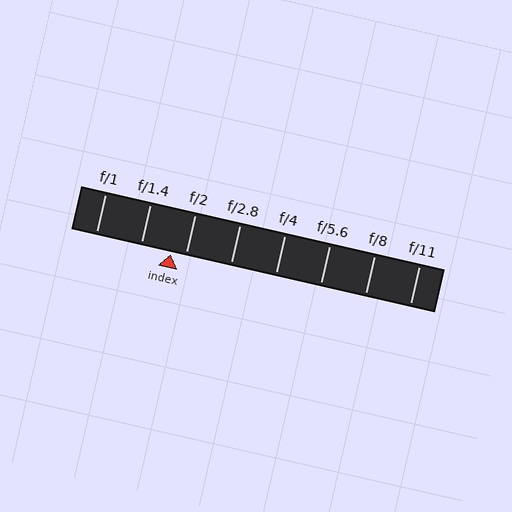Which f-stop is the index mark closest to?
The index mark is closest to f/2.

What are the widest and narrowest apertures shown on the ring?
The widest aperture shown is f/1 and the narrowest is f/11.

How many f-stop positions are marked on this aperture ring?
There are 8 f-stop positions marked.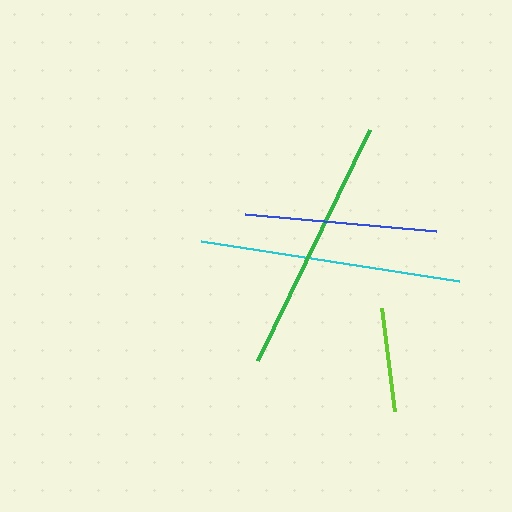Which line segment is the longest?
The cyan line is the longest at approximately 260 pixels.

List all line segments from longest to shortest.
From longest to shortest: cyan, green, blue, lime.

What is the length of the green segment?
The green segment is approximately 257 pixels long.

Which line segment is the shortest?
The lime line is the shortest at approximately 104 pixels.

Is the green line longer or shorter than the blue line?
The green line is longer than the blue line.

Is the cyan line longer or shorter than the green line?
The cyan line is longer than the green line.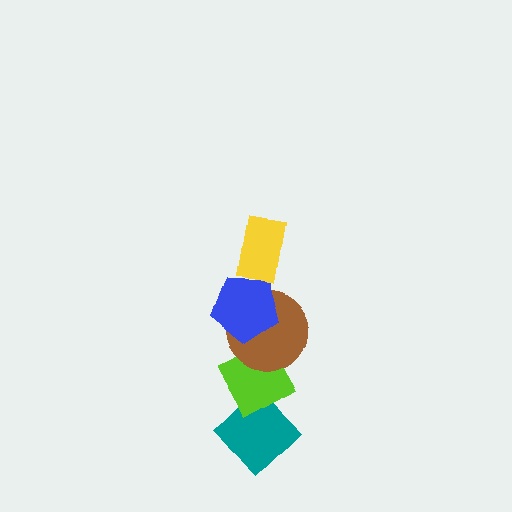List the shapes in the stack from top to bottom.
From top to bottom: the yellow rectangle, the blue pentagon, the brown circle, the lime diamond, the teal diamond.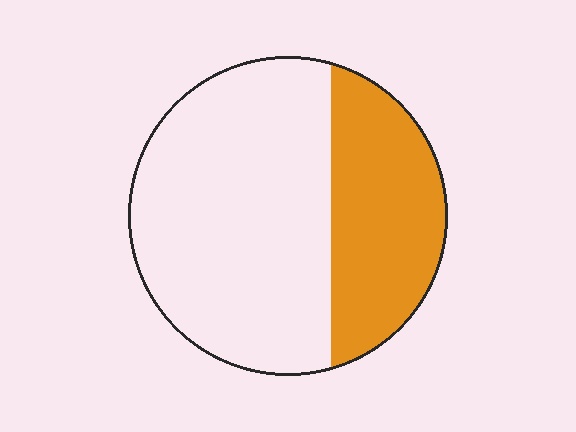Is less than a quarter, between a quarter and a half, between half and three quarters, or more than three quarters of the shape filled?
Between a quarter and a half.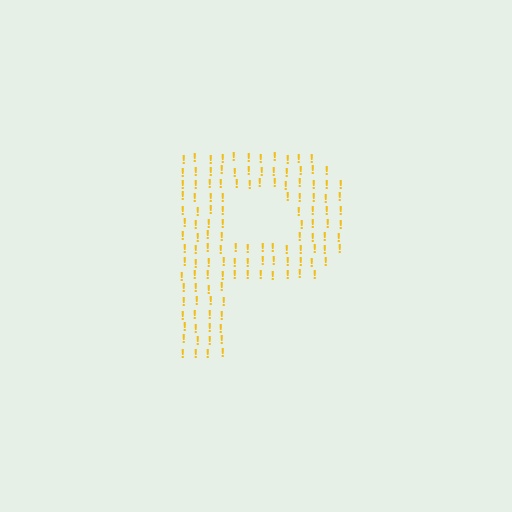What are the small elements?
The small elements are exclamation marks.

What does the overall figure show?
The overall figure shows the letter P.